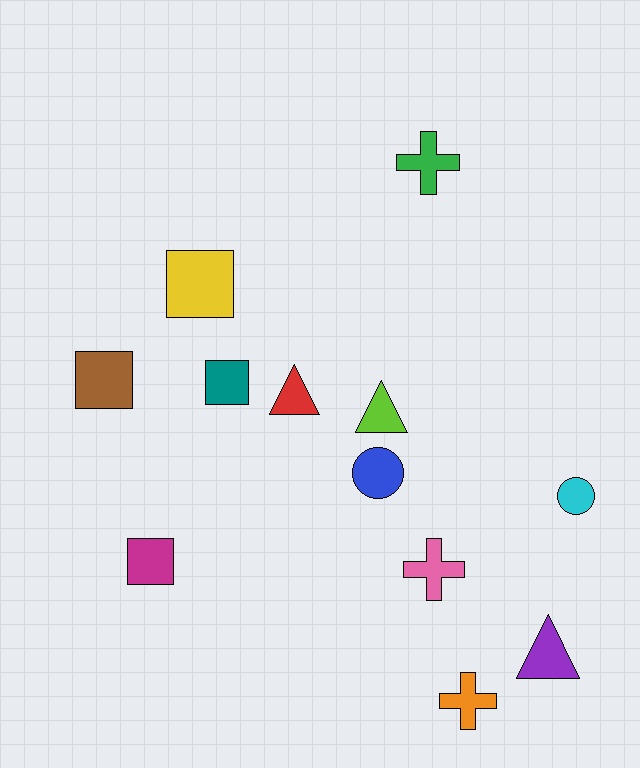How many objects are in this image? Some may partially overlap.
There are 12 objects.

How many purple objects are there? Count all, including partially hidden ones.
There is 1 purple object.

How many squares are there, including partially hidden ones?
There are 4 squares.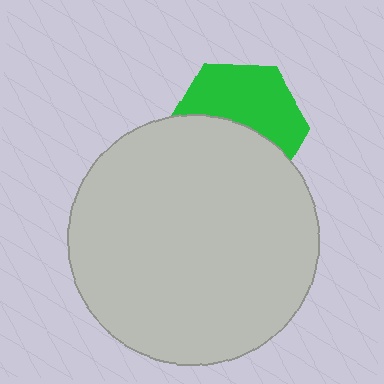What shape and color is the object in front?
The object in front is a light gray circle.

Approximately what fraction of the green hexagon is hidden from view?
Roughly 50% of the green hexagon is hidden behind the light gray circle.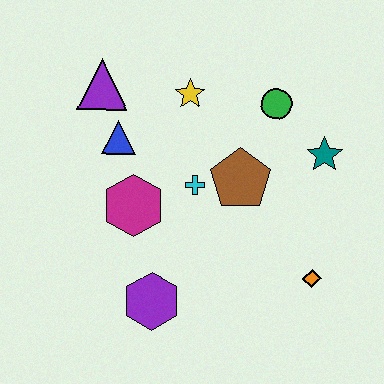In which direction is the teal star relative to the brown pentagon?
The teal star is to the right of the brown pentagon.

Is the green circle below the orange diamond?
No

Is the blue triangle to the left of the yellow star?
Yes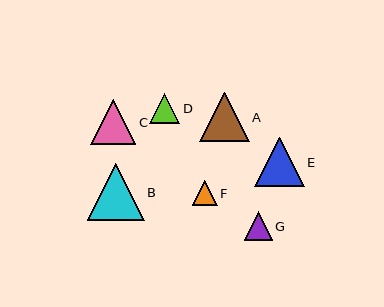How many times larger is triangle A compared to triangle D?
Triangle A is approximately 1.6 times the size of triangle D.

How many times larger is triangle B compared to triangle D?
Triangle B is approximately 1.9 times the size of triangle D.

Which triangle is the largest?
Triangle B is the largest with a size of approximately 57 pixels.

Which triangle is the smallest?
Triangle F is the smallest with a size of approximately 25 pixels.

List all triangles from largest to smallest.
From largest to smallest: B, A, E, C, D, G, F.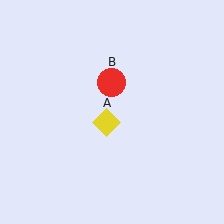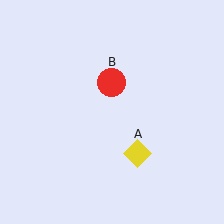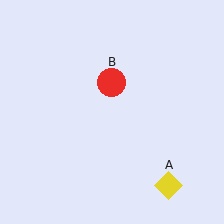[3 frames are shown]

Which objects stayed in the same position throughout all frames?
Red circle (object B) remained stationary.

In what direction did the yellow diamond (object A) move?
The yellow diamond (object A) moved down and to the right.